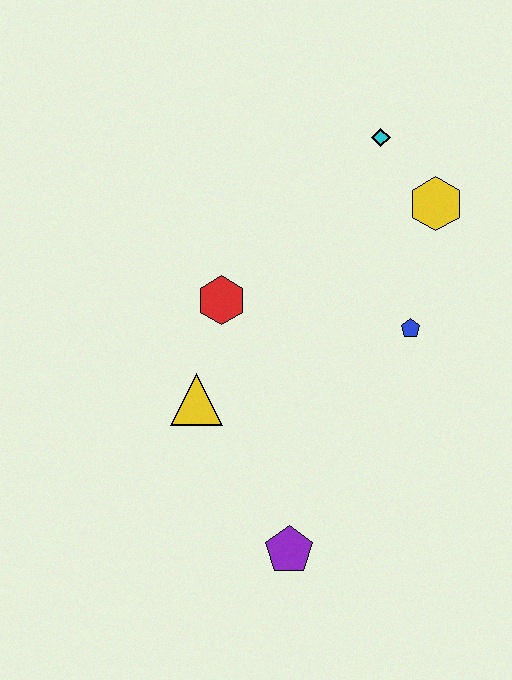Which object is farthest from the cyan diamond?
The purple pentagon is farthest from the cyan diamond.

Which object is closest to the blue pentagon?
The yellow hexagon is closest to the blue pentagon.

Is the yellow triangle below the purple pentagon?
No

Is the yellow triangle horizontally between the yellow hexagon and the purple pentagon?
No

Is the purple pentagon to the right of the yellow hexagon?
No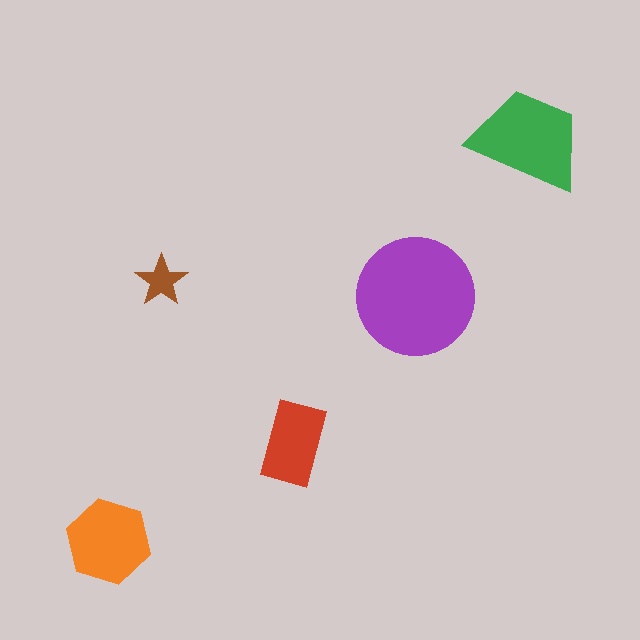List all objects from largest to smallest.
The purple circle, the green trapezoid, the orange hexagon, the red rectangle, the brown star.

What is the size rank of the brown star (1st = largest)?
5th.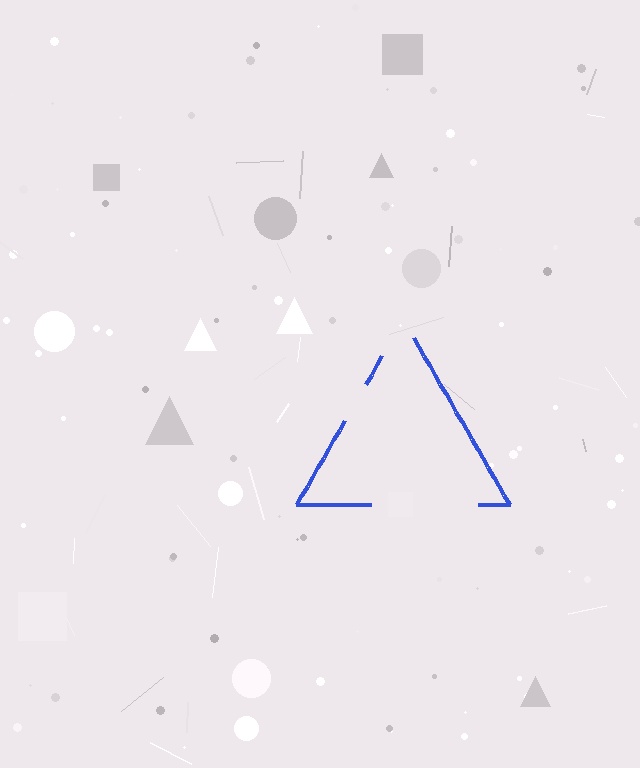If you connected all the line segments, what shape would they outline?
They would outline a triangle.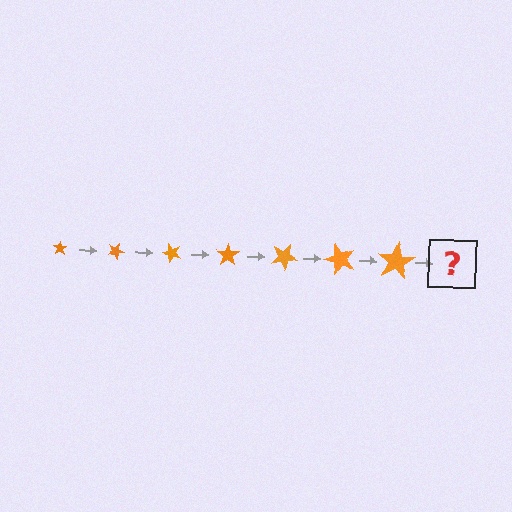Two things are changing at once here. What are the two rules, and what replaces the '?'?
The two rules are that the star grows larger each step and it rotates 25 degrees each step. The '?' should be a star, larger than the previous one and rotated 175 degrees from the start.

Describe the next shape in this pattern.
It should be a star, larger than the previous one and rotated 175 degrees from the start.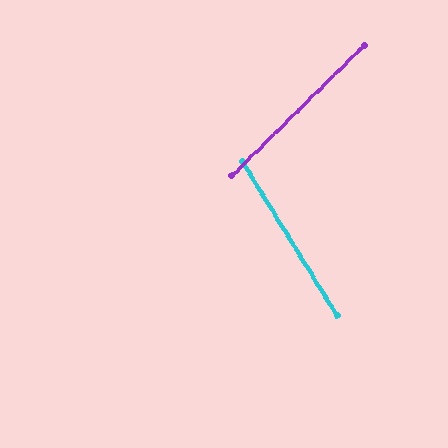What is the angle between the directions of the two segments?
Approximately 77 degrees.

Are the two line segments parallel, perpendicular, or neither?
Neither parallel nor perpendicular — they differ by about 77°.